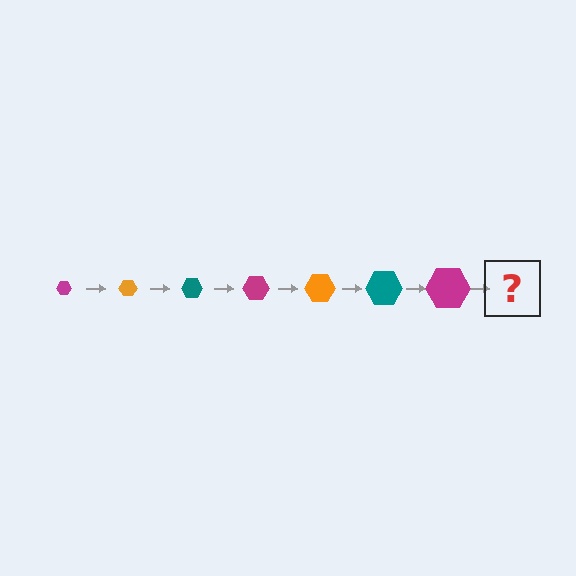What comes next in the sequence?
The next element should be an orange hexagon, larger than the previous one.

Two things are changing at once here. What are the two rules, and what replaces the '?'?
The two rules are that the hexagon grows larger each step and the color cycles through magenta, orange, and teal. The '?' should be an orange hexagon, larger than the previous one.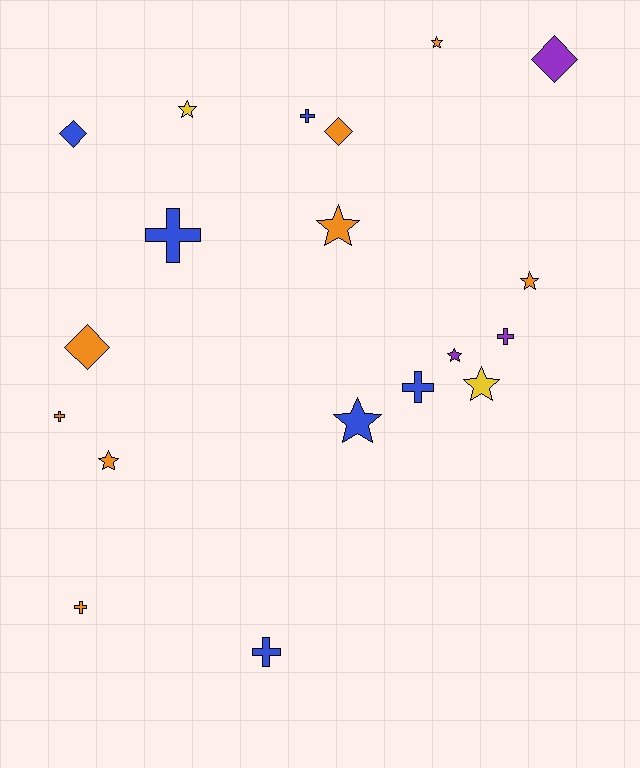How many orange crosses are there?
There are 2 orange crosses.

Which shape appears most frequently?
Star, with 8 objects.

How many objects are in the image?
There are 19 objects.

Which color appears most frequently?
Orange, with 8 objects.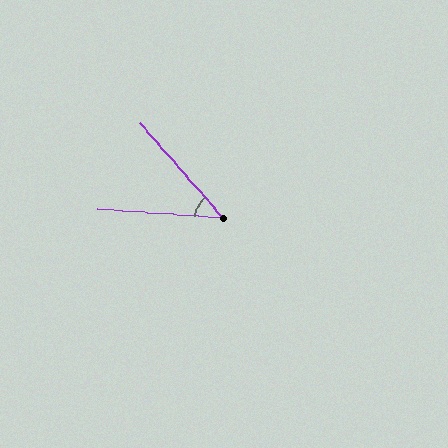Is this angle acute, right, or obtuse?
It is acute.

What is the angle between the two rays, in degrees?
Approximately 45 degrees.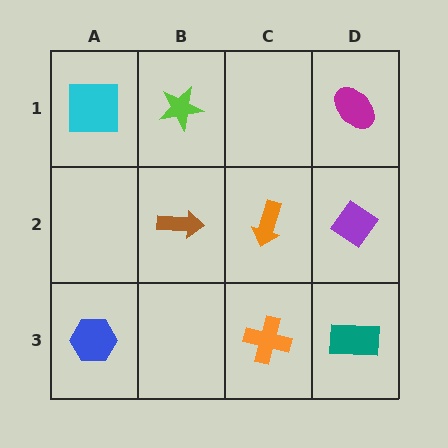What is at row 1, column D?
A magenta ellipse.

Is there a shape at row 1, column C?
No, that cell is empty.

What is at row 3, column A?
A blue hexagon.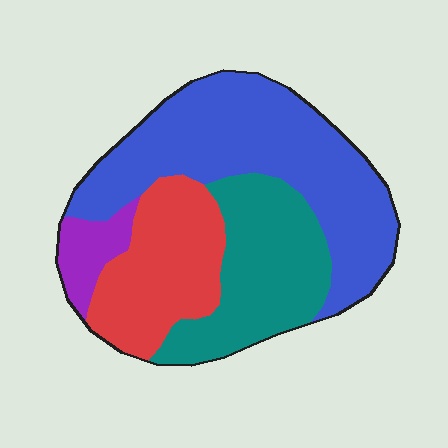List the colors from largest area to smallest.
From largest to smallest: blue, teal, red, purple.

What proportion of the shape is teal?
Teal covers 26% of the shape.